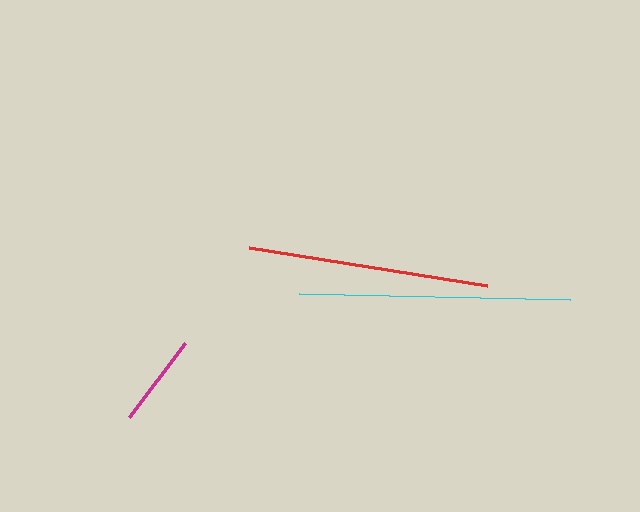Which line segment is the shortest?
The magenta line is the shortest at approximately 93 pixels.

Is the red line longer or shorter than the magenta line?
The red line is longer than the magenta line.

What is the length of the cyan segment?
The cyan segment is approximately 271 pixels long.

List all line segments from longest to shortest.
From longest to shortest: cyan, red, magenta.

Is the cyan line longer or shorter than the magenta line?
The cyan line is longer than the magenta line.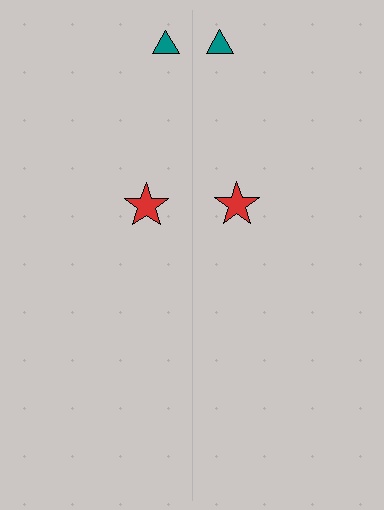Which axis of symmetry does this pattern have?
The pattern has a vertical axis of symmetry running through the center of the image.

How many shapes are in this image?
There are 4 shapes in this image.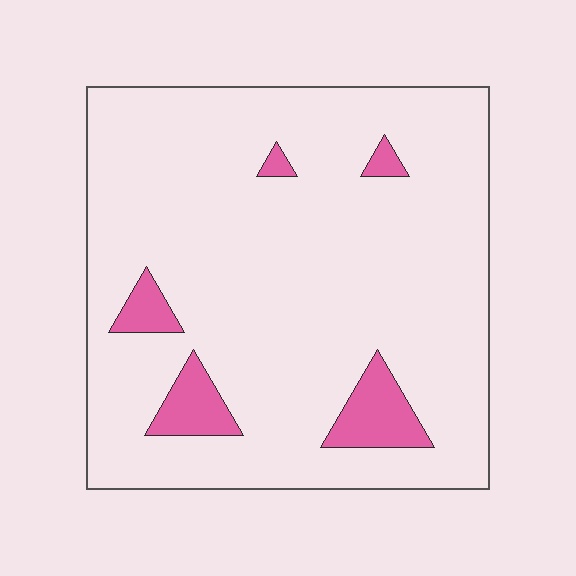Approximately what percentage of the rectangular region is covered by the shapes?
Approximately 10%.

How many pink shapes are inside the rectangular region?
5.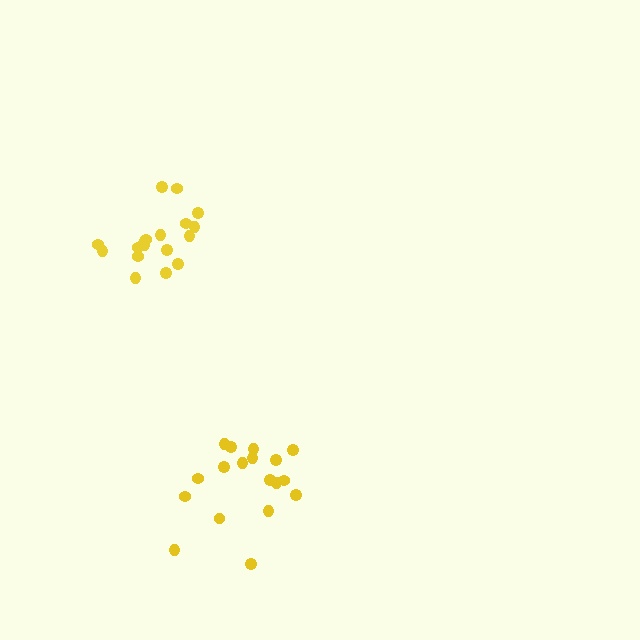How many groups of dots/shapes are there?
There are 2 groups.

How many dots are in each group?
Group 1: 18 dots, Group 2: 18 dots (36 total).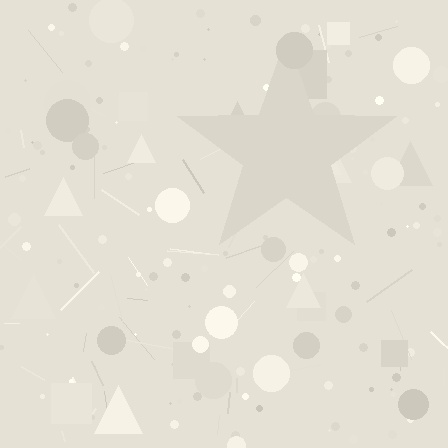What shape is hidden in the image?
A star is hidden in the image.